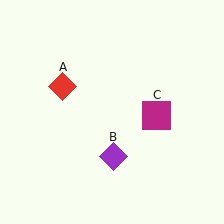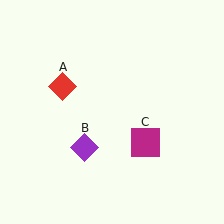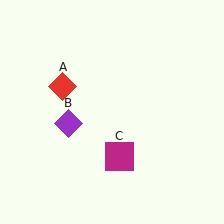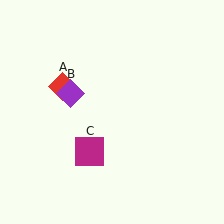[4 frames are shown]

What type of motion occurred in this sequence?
The purple diamond (object B), magenta square (object C) rotated clockwise around the center of the scene.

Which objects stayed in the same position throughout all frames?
Red diamond (object A) remained stationary.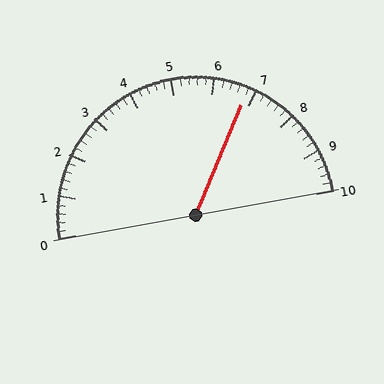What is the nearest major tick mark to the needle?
The nearest major tick mark is 7.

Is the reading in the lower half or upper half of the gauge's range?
The reading is in the upper half of the range (0 to 10).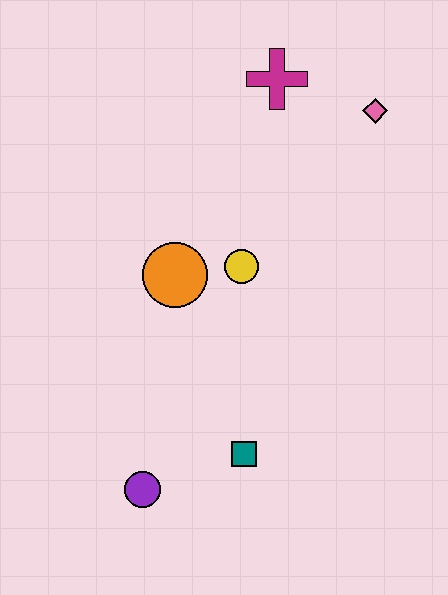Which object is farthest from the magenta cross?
The purple circle is farthest from the magenta cross.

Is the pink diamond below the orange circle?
No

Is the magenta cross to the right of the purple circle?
Yes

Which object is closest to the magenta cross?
The pink diamond is closest to the magenta cross.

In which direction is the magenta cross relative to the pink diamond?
The magenta cross is to the left of the pink diamond.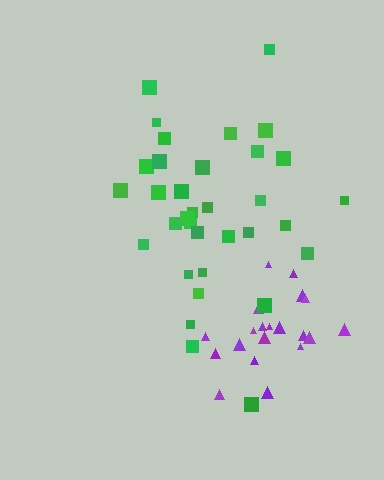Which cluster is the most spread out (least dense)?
Green.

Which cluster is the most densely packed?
Purple.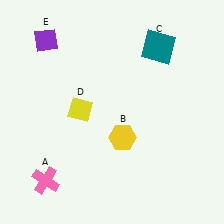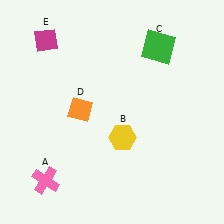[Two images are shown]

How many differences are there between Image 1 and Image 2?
There are 3 differences between the two images.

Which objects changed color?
C changed from teal to green. D changed from yellow to orange. E changed from purple to magenta.